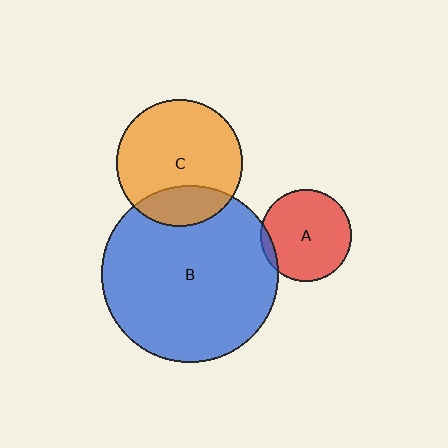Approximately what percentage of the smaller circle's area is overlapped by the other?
Approximately 5%.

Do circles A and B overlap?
Yes.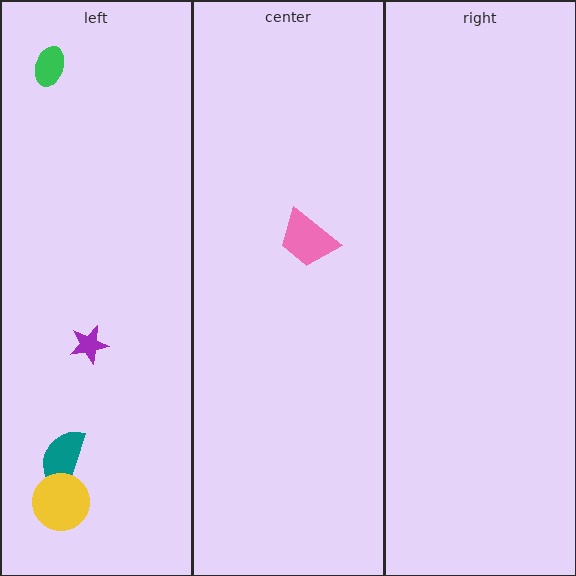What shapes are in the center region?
The pink trapezoid.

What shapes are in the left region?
The purple star, the teal semicircle, the green ellipse, the yellow circle.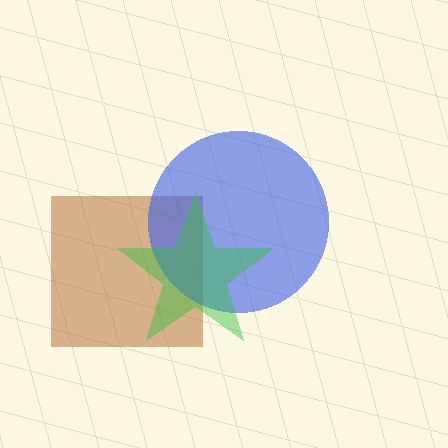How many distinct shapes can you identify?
There are 3 distinct shapes: a brown square, a blue circle, a green star.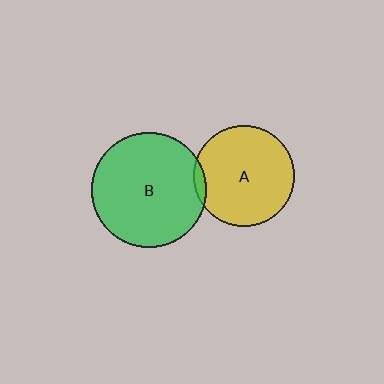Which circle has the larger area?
Circle B (green).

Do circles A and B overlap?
Yes.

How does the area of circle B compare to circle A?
Approximately 1.3 times.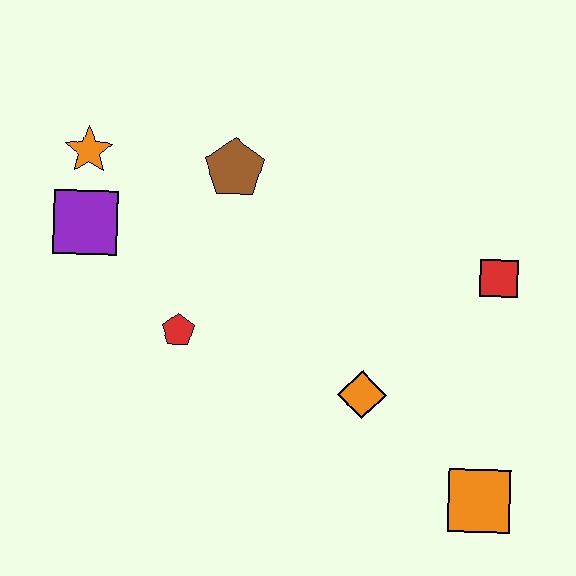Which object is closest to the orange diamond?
The orange square is closest to the orange diamond.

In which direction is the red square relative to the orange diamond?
The red square is to the right of the orange diamond.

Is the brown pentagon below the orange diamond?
No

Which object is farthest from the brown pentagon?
The orange square is farthest from the brown pentagon.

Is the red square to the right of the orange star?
Yes